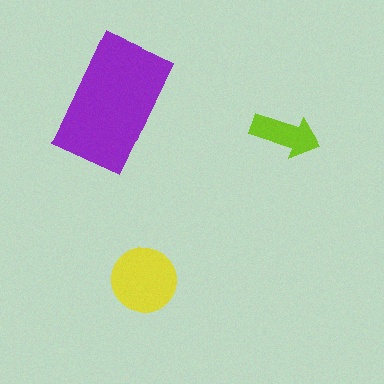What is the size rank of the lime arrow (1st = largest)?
3rd.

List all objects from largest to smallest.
The purple rectangle, the yellow circle, the lime arrow.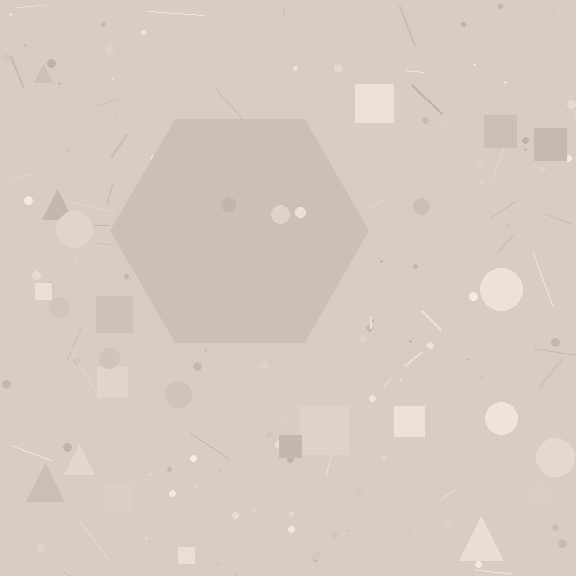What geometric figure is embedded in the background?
A hexagon is embedded in the background.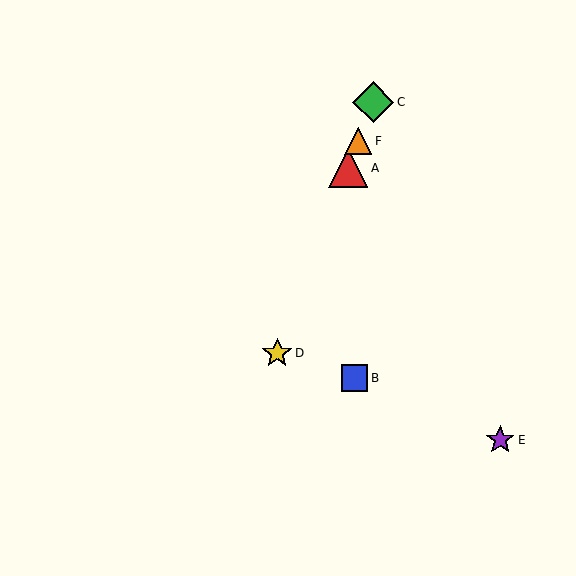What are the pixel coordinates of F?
Object F is at (358, 141).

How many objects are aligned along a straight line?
4 objects (A, C, D, F) are aligned along a straight line.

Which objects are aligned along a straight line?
Objects A, C, D, F are aligned along a straight line.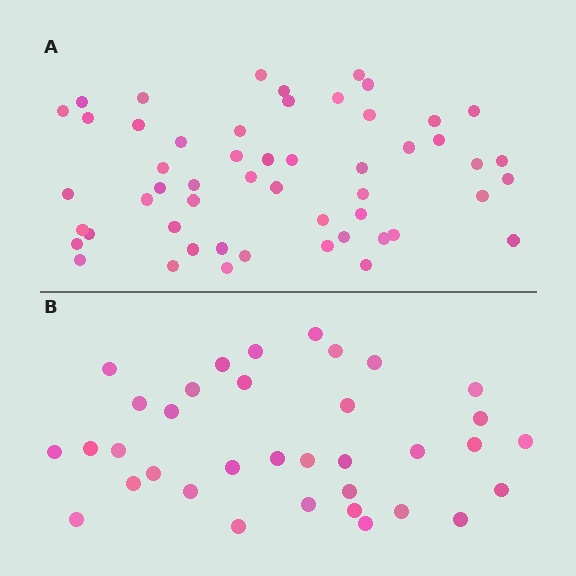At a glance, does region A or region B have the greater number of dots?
Region A (the top region) has more dots.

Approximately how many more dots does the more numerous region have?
Region A has approximately 20 more dots than region B.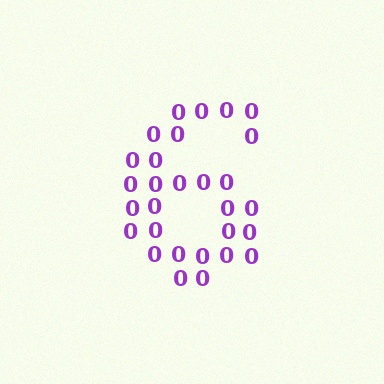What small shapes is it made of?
It is made of small digit 0's.